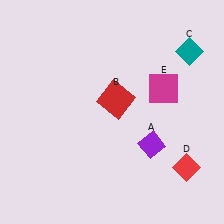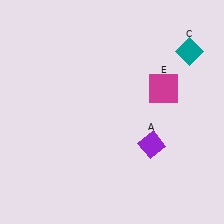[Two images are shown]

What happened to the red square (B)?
The red square (B) was removed in Image 2. It was in the top-right area of Image 1.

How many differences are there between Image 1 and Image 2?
There are 2 differences between the two images.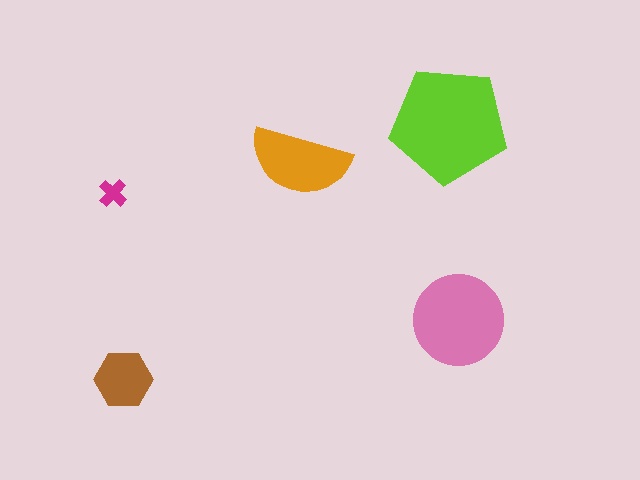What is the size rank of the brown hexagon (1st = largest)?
4th.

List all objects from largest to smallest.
The lime pentagon, the pink circle, the orange semicircle, the brown hexagon, the magenta cross.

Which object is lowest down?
The brown hexagon is bottommost.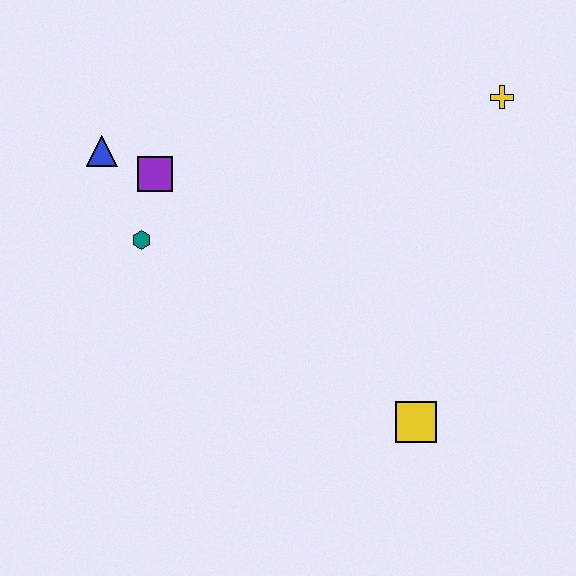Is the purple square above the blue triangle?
No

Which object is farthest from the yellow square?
The blue triangle is farthest from the yellow square.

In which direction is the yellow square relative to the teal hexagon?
The yellow square is to the right of the teal hexagon.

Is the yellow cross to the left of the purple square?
No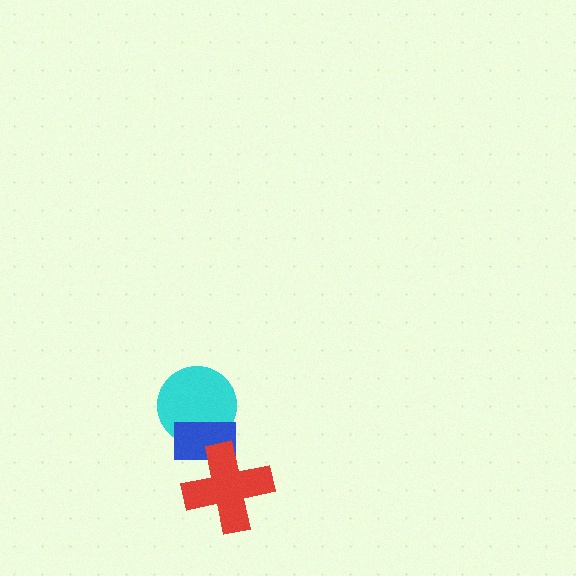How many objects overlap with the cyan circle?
1 object overlaps with the cyan circle.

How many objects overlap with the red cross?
1 object overlaps with the red cross.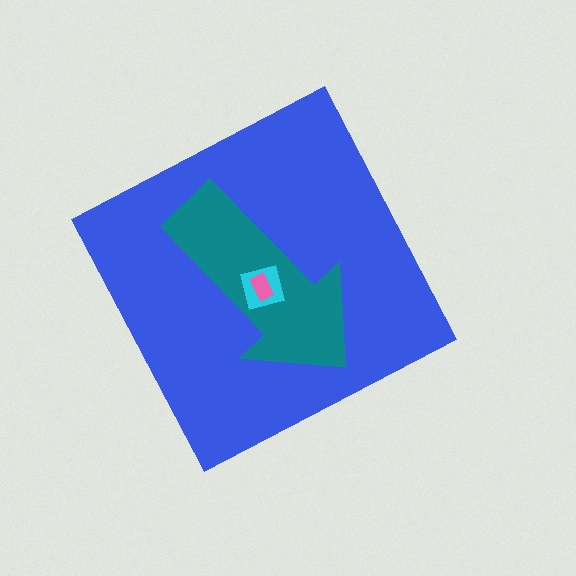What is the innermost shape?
The pink rectangle.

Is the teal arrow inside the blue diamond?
Yes.